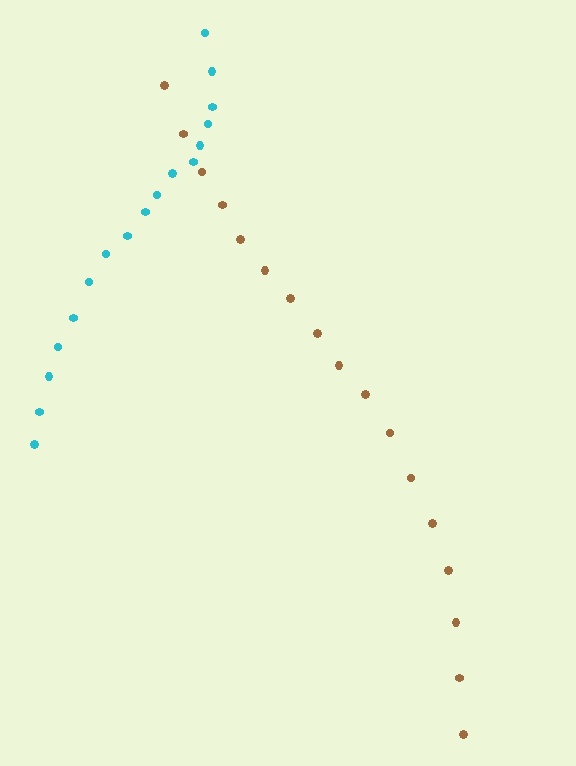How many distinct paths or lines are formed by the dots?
There are 2 distinct paths.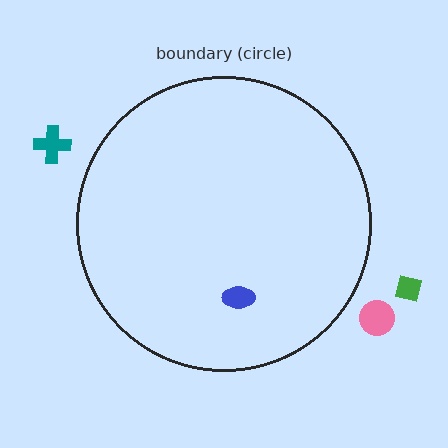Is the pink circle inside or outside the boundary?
Outside.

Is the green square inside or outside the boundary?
Outside.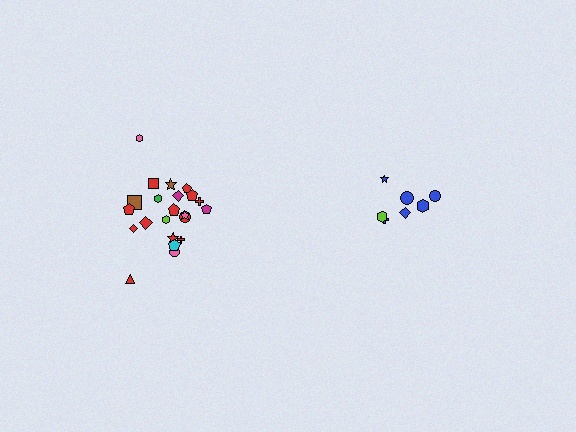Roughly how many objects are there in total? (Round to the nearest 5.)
Roughly 30 objects in total.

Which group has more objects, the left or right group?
The left group.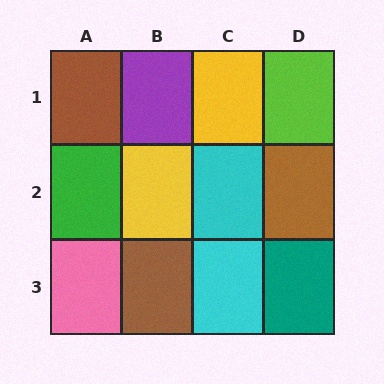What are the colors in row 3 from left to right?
Pink, brown, cyan, teal.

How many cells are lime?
1 cell is lime.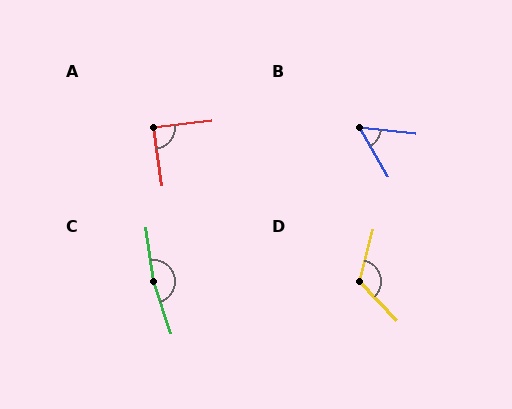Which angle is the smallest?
B, at approximately 53 degrees.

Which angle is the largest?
C, at approximately 170 degrees.